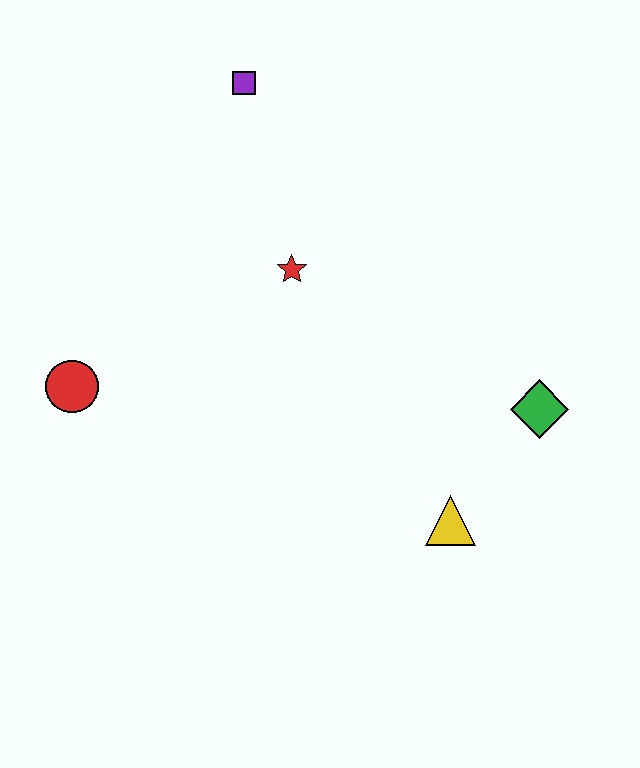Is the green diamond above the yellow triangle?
Yes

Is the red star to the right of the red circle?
Yes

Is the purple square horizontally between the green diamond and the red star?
No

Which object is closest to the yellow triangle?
The green diamond is closest to the yellow triangle.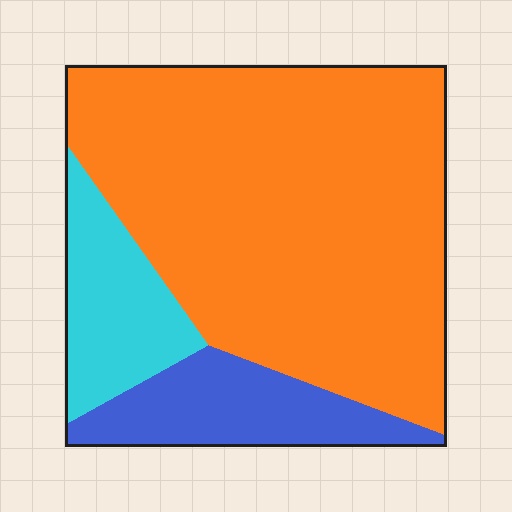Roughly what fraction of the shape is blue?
Blue covers about 15% of the shape.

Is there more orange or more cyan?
Orange.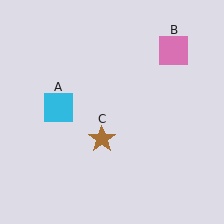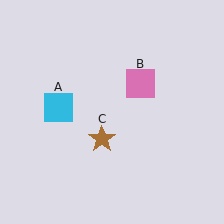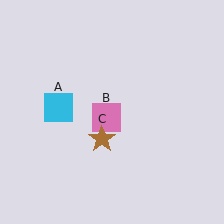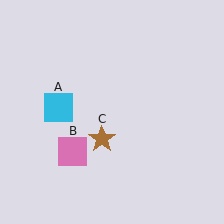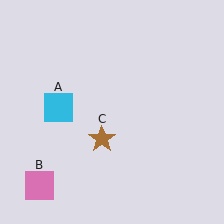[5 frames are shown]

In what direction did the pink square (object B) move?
The pink square (object B) moved down and to the left.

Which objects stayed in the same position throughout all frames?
Cyan square (object A) and brown star (object C) remained stationary.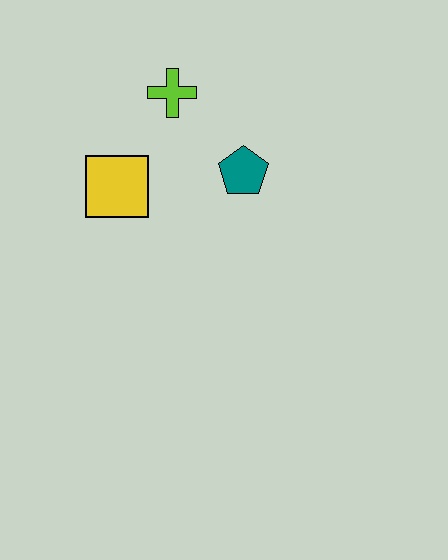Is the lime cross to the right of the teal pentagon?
No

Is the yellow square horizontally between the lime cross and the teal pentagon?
No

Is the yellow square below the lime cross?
Yes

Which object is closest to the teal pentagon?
The lime cross is closest to the teal pentagon.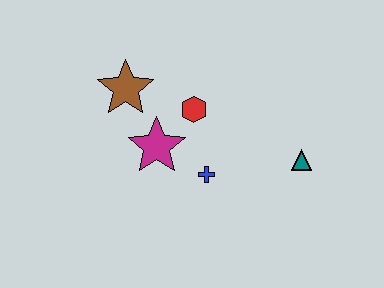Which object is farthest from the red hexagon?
The teal triangle is farthest from the red hexagon.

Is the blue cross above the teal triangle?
No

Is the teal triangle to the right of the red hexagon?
Yes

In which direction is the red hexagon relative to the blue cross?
The red hexagon is above the blue cross.